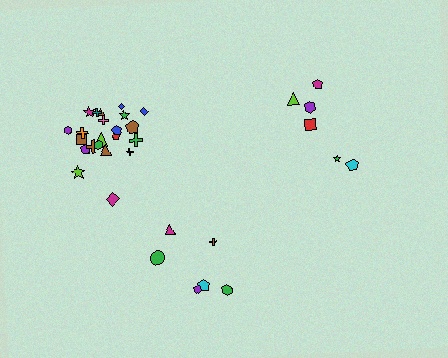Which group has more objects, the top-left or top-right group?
The top-left group.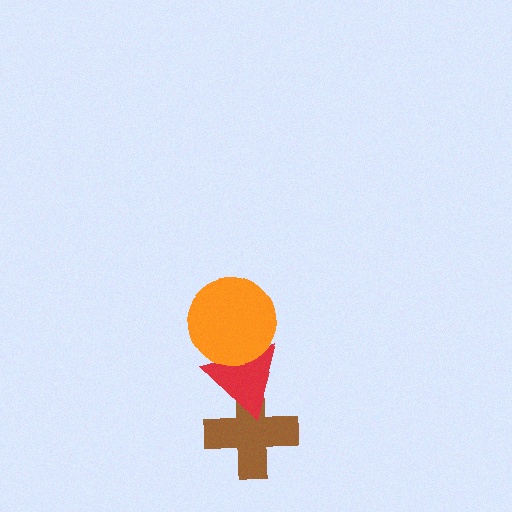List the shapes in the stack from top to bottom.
From top to bottom: the orange circle, the red triangle, the brown cross.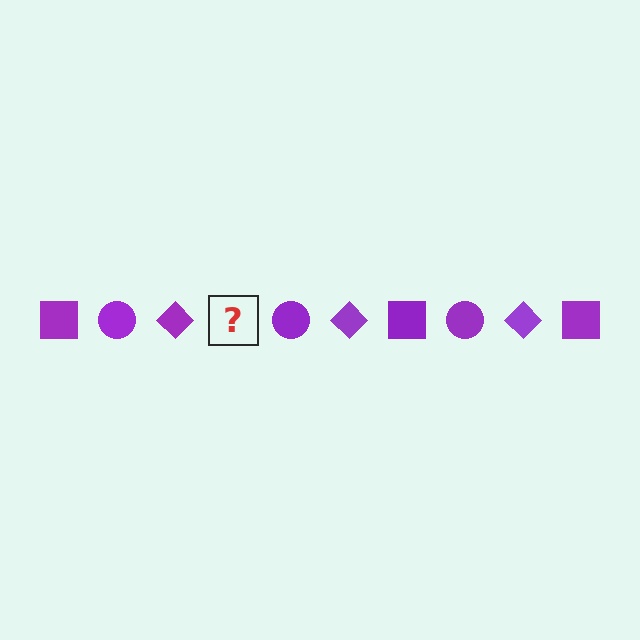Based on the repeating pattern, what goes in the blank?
The blank should be a purple square.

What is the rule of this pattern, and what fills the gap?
The rule is that the pattern cycles through square, circle, diamond shapes in purple. The gap should be filled with a purple square.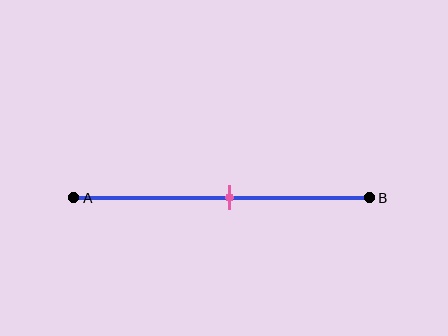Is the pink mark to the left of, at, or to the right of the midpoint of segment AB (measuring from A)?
The pink mark is approximately at the midpoint of segment AB.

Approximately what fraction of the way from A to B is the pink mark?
The pink mark is approximately 55% of the way from A to B.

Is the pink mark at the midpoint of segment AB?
Yes, the mark is approximately at the midpoint.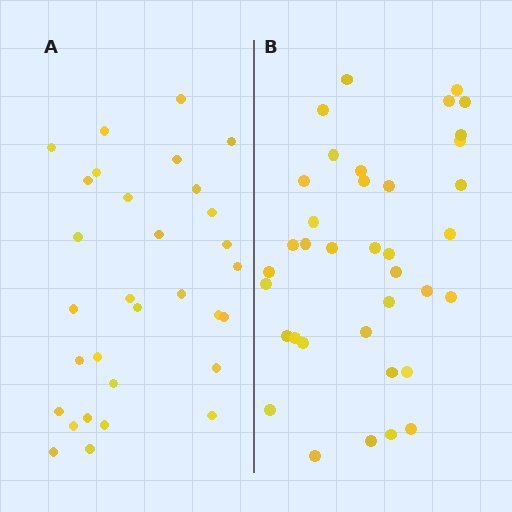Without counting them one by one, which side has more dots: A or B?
Region B (the right region) has more dots.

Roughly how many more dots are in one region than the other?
Region B has about 6 more dots than region A.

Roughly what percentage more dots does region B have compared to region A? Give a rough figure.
About 20% more.